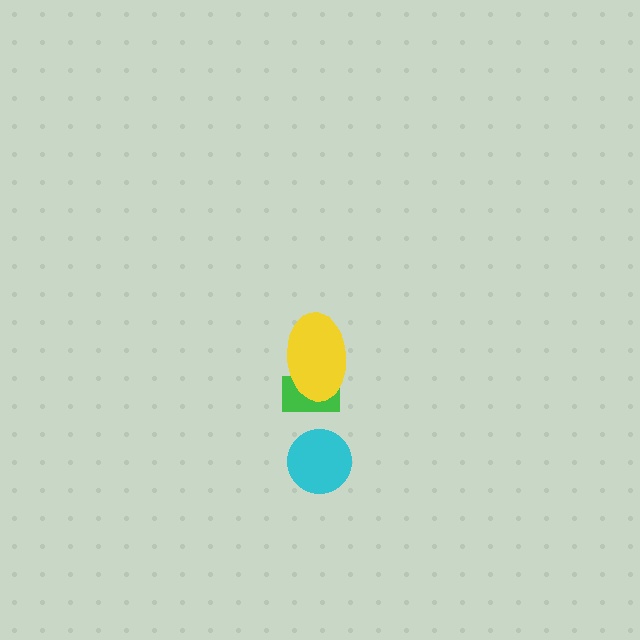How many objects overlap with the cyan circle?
0 objects overlap with the cyan circle.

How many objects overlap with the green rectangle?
1 object overlaps with the green rectangle.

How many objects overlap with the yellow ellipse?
1 object overlaps with the yellow ellipse.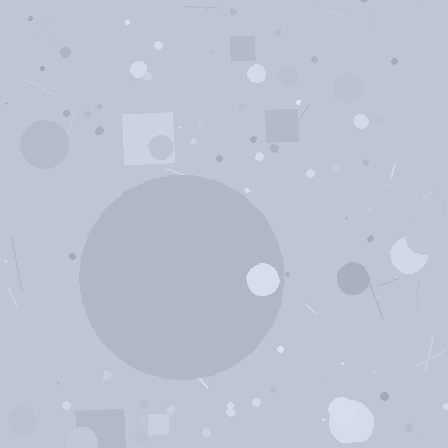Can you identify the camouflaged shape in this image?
The camouflaged shape is a circle.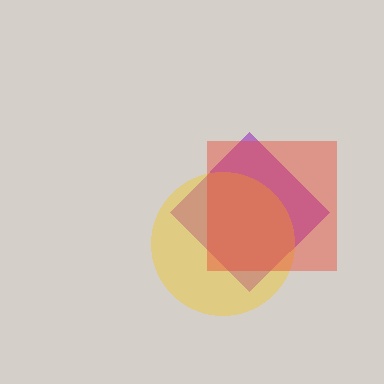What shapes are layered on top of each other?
The layered shapes are: a purple diamond, a yellow circle, a red square.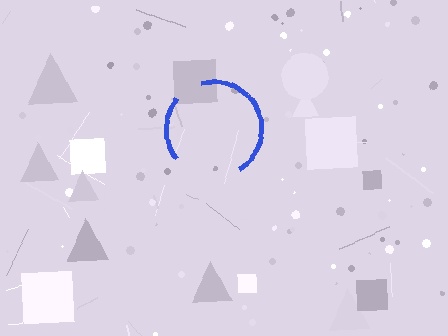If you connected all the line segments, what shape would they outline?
They would outline a circle.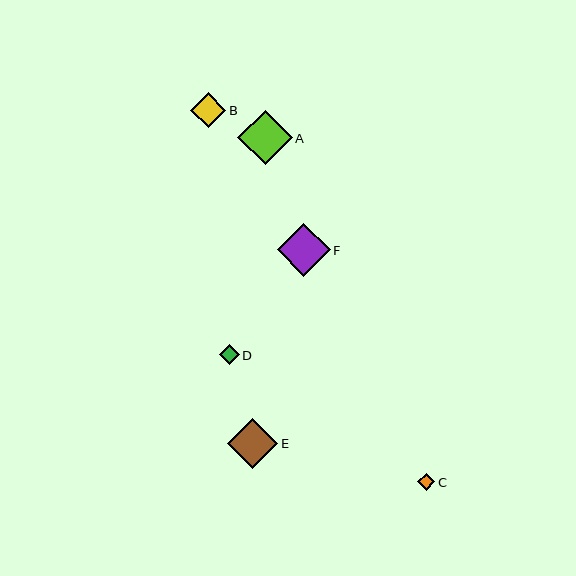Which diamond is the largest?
Diamond A is the largest with a size of approximately 54 pixels.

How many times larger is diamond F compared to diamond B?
Diamond F is approximately 1.5 times the size of diamond B.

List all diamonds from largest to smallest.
From largest to smallest: A, F, E, B, D, C.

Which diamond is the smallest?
Diamond C is the smallest with a size of approximately 17 pixels.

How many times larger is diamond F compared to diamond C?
Diamond F is approximately 3.1 times the size of diamond C.